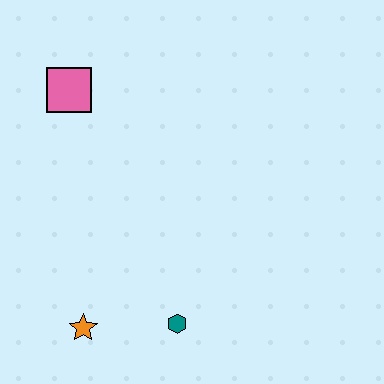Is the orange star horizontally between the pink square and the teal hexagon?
Yes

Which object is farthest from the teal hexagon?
The pink square is farthest from the teal hexagon.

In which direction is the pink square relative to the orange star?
The pink square is above the orange star.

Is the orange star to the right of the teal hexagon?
No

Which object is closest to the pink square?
The orange star is closest to the pink square.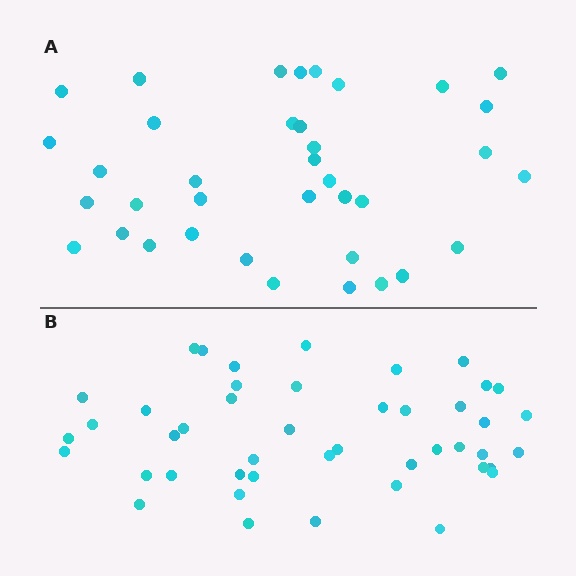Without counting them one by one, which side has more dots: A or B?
Region B (the bottom region) has more dots.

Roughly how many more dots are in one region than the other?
Region B has roughly 8 or so more dots than region A.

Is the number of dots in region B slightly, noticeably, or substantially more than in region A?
Region B has only slightly more — the two regions are fairly close. The ratio is roughly 1.2 to 1.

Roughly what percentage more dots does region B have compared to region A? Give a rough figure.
About 20% more.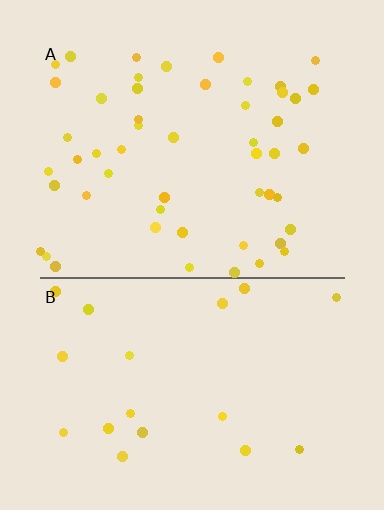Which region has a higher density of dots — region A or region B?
A (the top).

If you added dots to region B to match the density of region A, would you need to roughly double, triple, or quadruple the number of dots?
Approximately triple.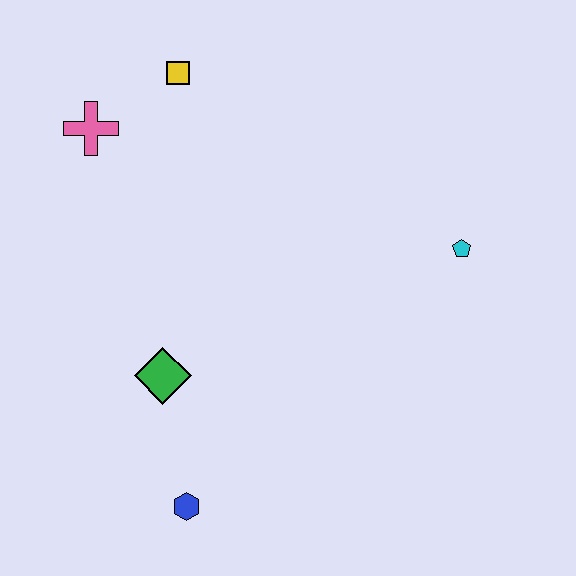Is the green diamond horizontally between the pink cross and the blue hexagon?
Yes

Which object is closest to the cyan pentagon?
The green diamond is closest to the cyan pentagon.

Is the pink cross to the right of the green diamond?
No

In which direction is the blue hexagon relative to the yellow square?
The blue hexagon is below the yellow square.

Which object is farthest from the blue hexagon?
The yellow square is farthest from the blue hexagon.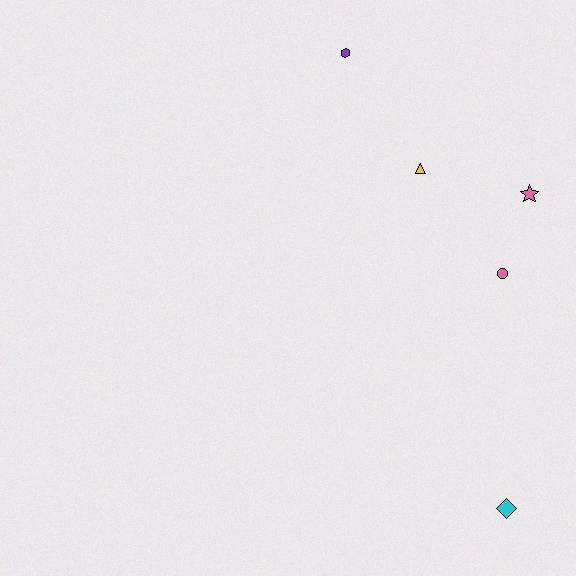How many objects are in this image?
There are 5 objects.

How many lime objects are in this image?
There are no lime objects.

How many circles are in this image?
There is 1 circle.